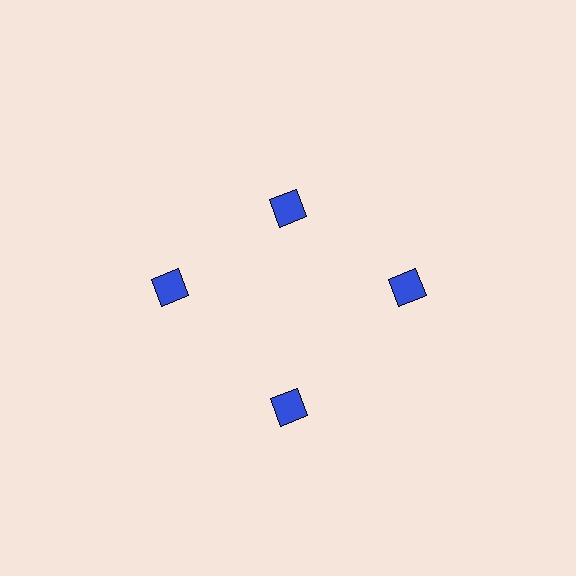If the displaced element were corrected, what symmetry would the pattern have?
It would have 4-fold rotational symmetry — the pattern would map onto itself every 90 degrees.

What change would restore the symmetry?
The symmetry would be restored by moving it outward, back onto the ring so that all 4 squares sit at equal angles and equal distance from the center.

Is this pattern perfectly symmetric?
No. The 4 blue squares are arranged in a ring, but one element near the 12 o'clock position is pulled inward toward the center, breaking the 4-fold rotational symmetry.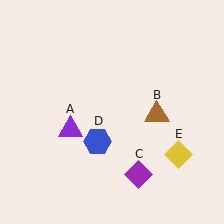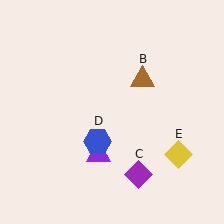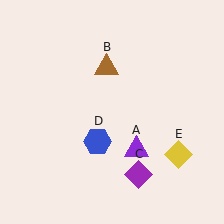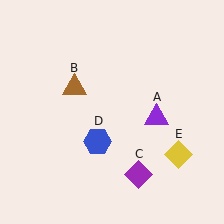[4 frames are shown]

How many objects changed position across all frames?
2 objects changed position: purple triangle (object A), brown triangle (object B).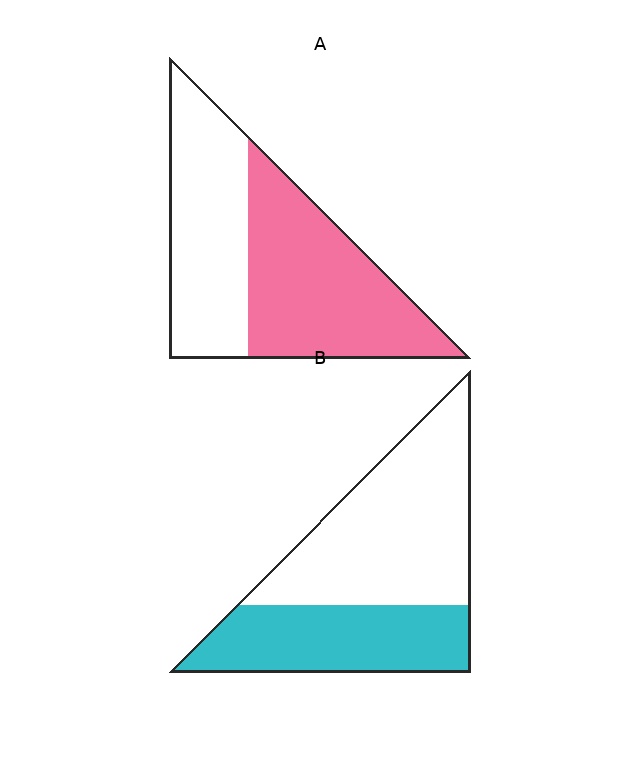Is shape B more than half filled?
No.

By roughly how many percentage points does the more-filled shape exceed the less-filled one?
By roughly 15 percentage points (A over B).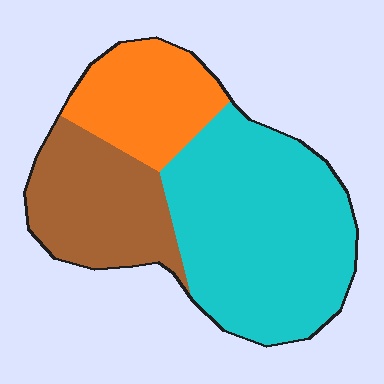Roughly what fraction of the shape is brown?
Brown takes up between a quarter and a half of the shape.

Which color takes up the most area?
Cyan, at roughly 50%.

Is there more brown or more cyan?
Cyan.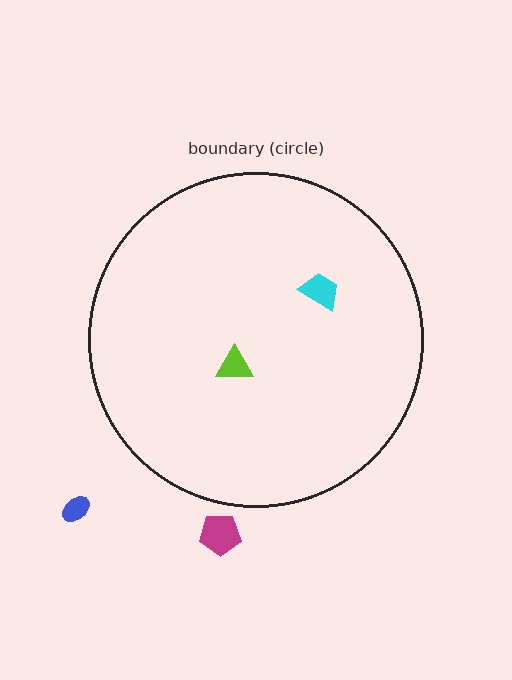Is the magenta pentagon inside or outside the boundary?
Outside.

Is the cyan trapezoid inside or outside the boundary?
Inside.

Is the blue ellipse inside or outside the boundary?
Outside.